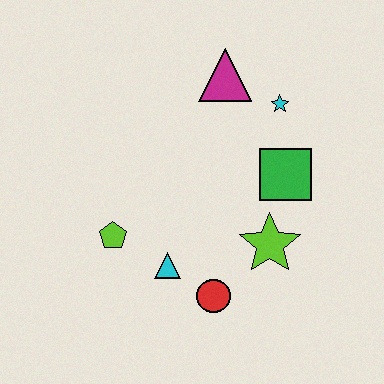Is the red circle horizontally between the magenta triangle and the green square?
No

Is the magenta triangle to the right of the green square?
No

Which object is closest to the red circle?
The cyan triangle is closest to the red circle.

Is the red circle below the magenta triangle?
Yes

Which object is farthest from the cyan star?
The lime pentagon is farthest from the cyan star.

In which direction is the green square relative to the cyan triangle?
The green square is to the right of the cyan triangle.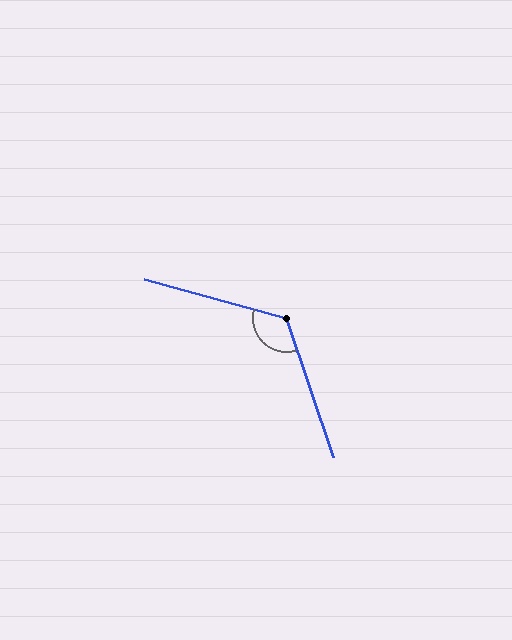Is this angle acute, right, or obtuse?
It is obtuse.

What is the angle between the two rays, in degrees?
Approximately 124 degrees.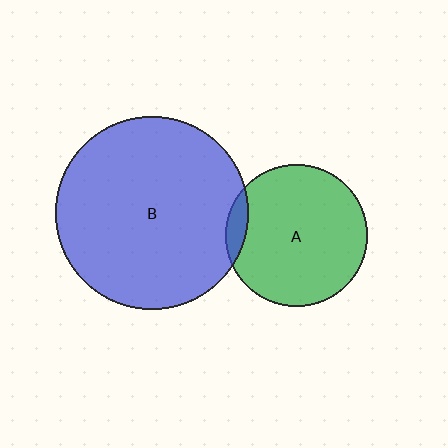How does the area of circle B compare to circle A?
Approximately 1.9 times.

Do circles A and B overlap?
Yes.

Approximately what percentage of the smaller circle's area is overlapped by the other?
Approximately 5%.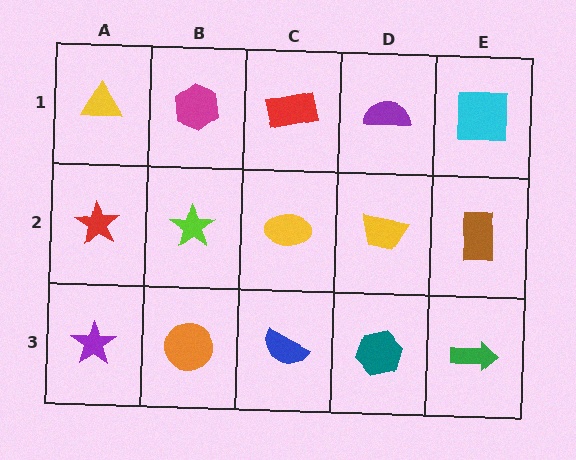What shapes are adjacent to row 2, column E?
A cyan square (row 1, column E), a green arrow (row 3, column E), a yellow trapezoid (row 2, column D).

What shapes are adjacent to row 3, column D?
A yellow trapezoid (row 2, column D), a blue semicircle (row 3, column C), a green arrow (row 3, column E).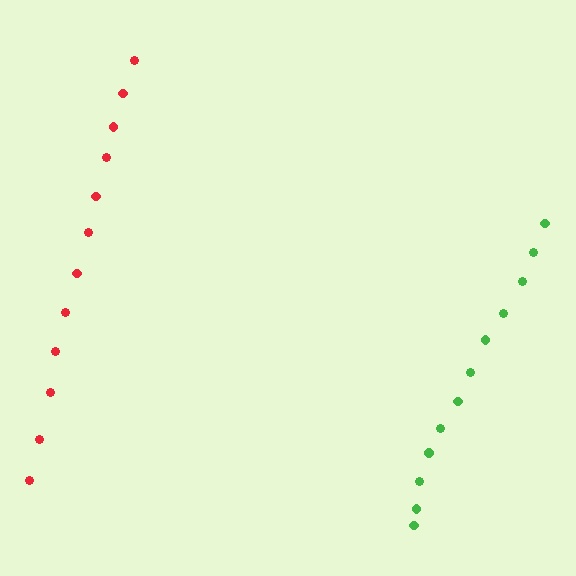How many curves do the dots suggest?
There are 2 distinct paths.